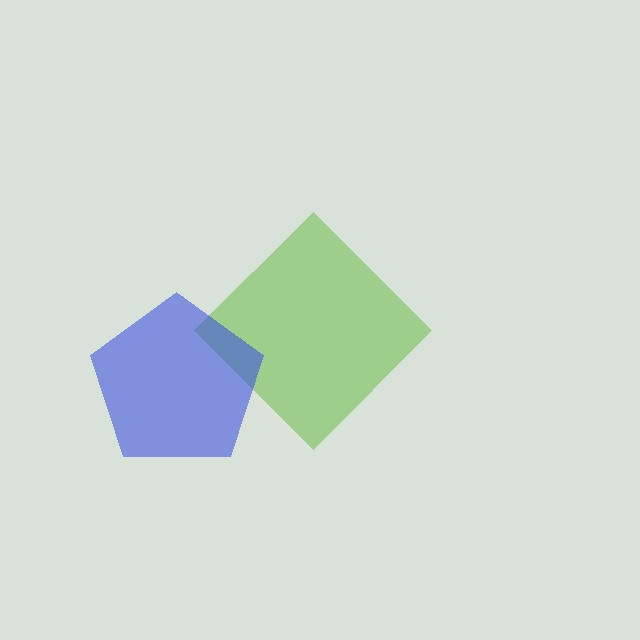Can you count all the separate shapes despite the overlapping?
Yes, there are 2 separate shapes.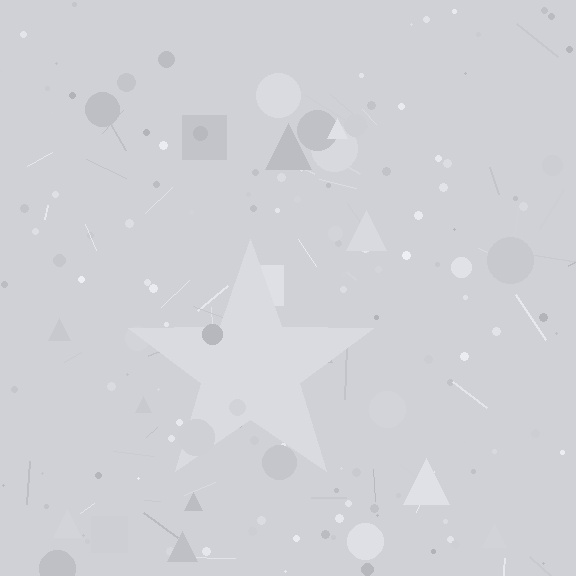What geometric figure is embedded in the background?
A star is embedded in the background.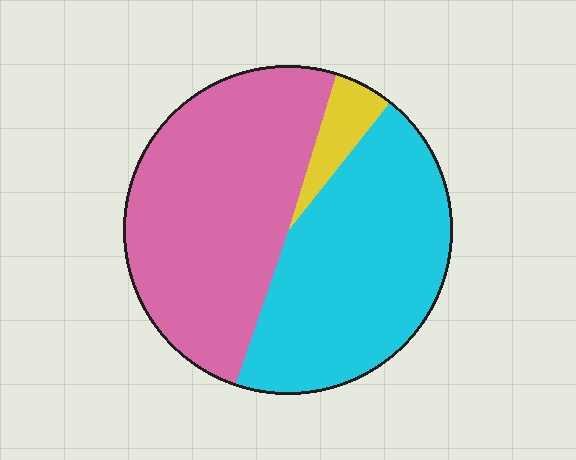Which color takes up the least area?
Yellow, at roughly 5%.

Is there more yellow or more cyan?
Cyan.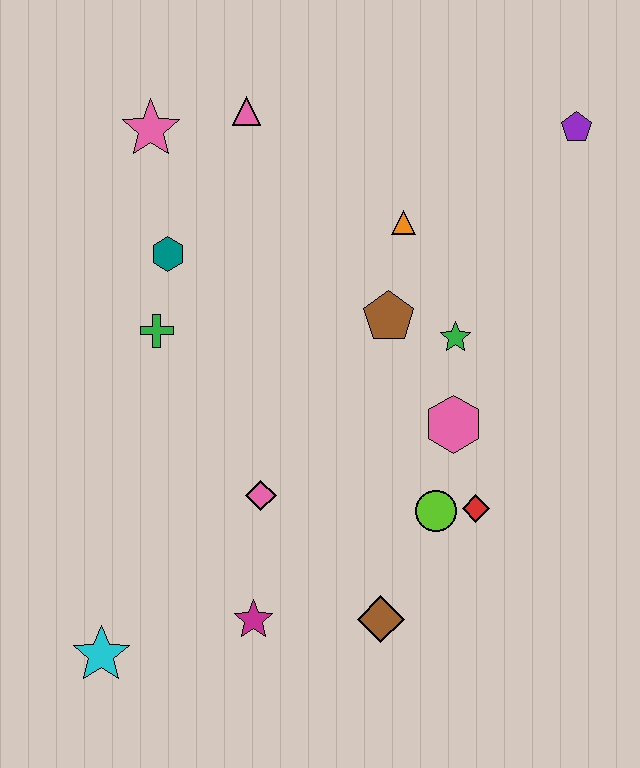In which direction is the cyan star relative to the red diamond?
The cyan star is to the left of the red diamond.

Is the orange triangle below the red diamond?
No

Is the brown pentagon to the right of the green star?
No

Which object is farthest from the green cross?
The purple pentagon is farthest from the green cross.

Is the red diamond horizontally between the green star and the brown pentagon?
No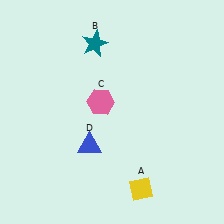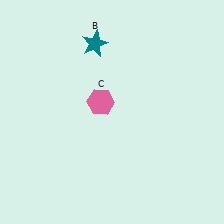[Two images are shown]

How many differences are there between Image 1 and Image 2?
There are 2 differences between the two images.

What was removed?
The yellow diamond (A), the blue triangle (D) were removed in Image 2.